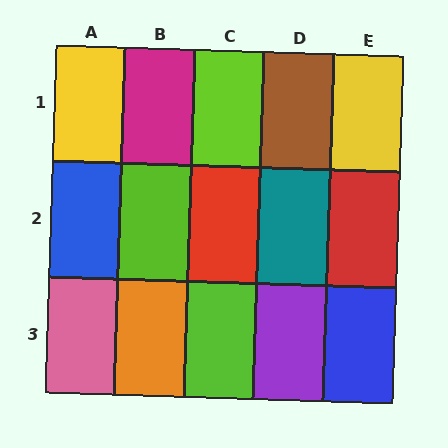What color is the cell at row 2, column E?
Red.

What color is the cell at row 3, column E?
Blue.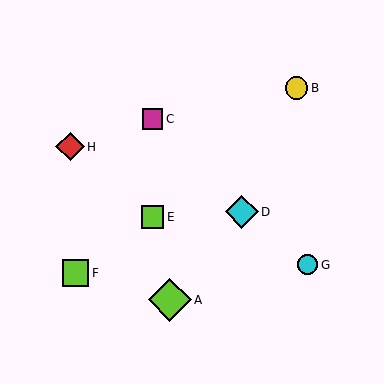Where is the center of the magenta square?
The center of the magenta square is at (153, 119).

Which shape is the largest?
The lime diamond (labeled A) is the largest.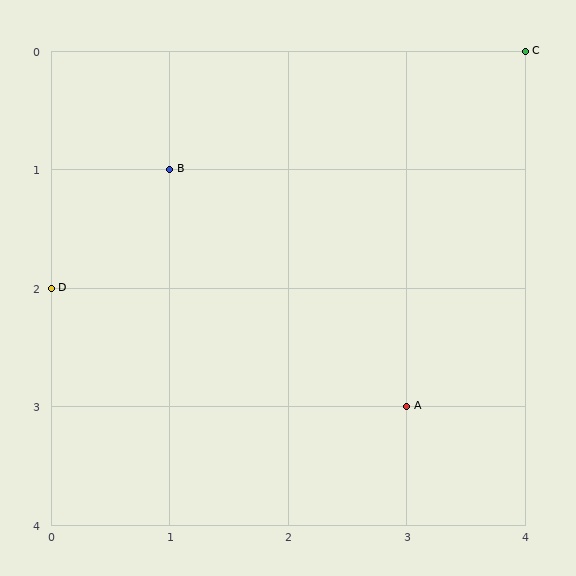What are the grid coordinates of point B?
Point B is at grid coordinates (1, 1).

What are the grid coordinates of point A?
Point A is at grid coordinates (3, 3).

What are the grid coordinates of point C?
Point C is at grid coordinates (4, 0).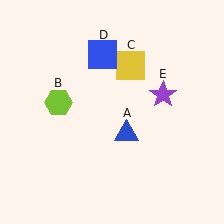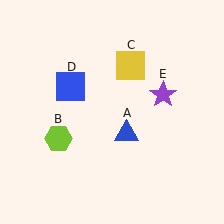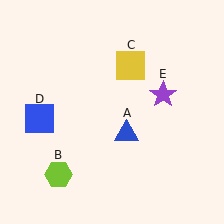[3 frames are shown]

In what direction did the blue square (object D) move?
The blue square (object D) moved down and to the left.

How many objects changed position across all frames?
2 objects changed position: lime hexagon (object B), blue square (object D).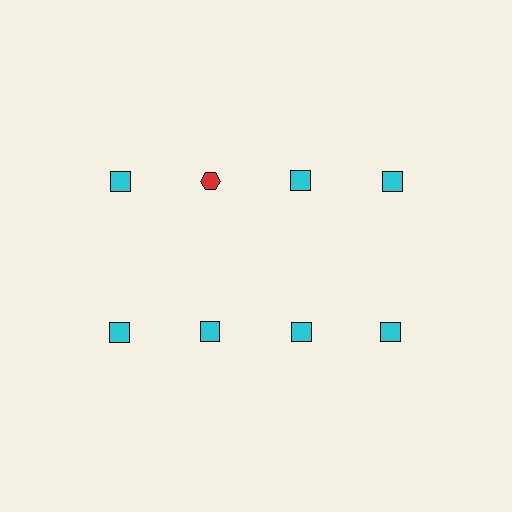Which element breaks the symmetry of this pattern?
The red hexagon in the top row, second from left column breaks the symmetry. All other shapes are cyan squares.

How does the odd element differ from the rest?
It differs in both color (red instead of cyan) and shape (hexagon instead of square).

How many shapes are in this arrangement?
There are 8 shapes arranged in a grid pattern.